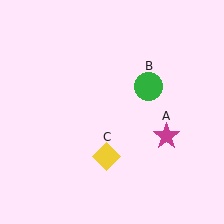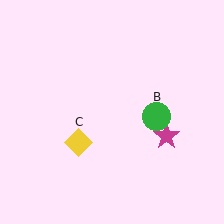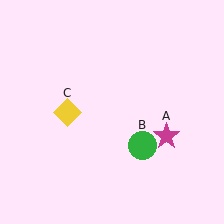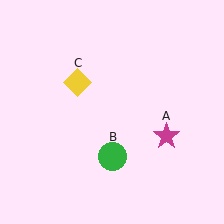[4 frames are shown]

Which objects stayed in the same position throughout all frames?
Magenta star (object A) remained stationary.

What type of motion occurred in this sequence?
The green circle (object B), yellow diamond (object C) rotated clockwise around the center of the scene.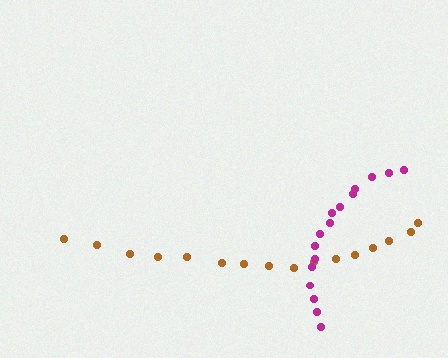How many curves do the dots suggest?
There are 2 distinct paths.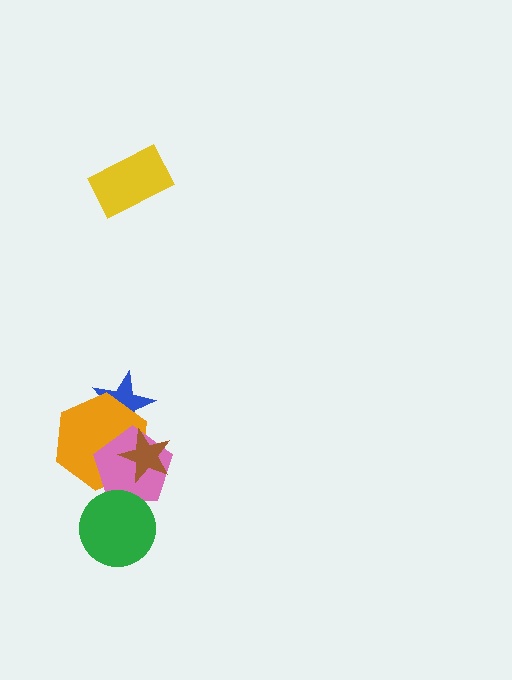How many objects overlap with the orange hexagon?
3 objects overlap with the orange hexagon.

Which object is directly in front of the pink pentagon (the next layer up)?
The brown star is directly in front of the pink pentagon.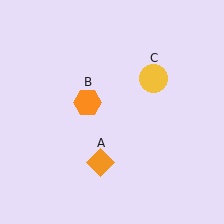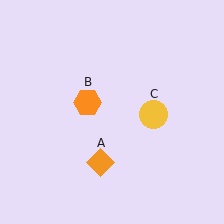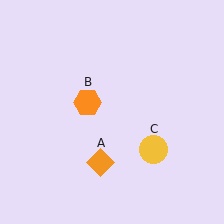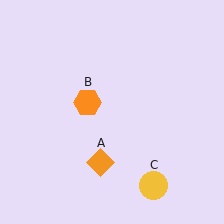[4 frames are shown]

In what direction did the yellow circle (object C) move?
The yellow circle (object C) moved down.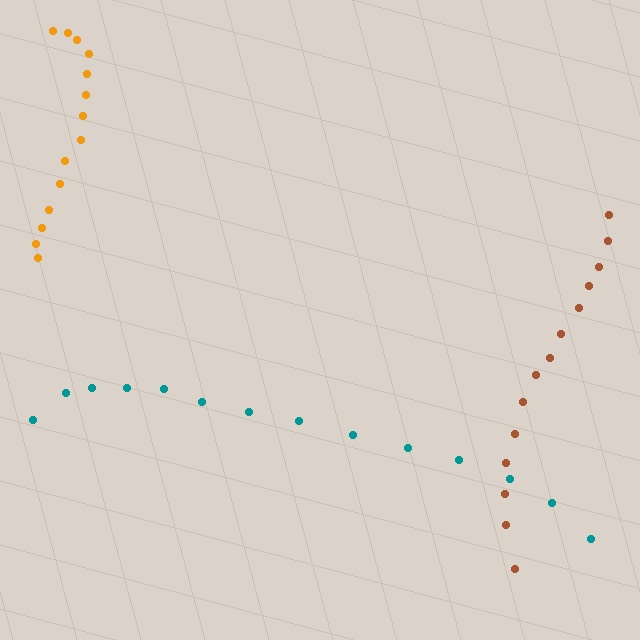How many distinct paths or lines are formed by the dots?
There are 3 distinct paths.